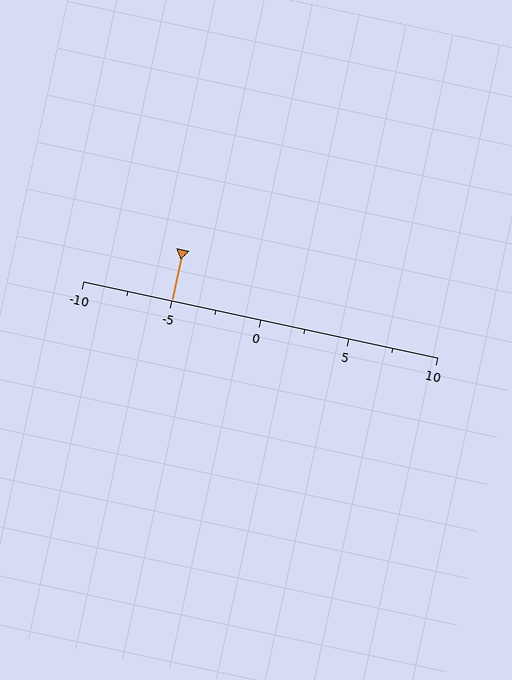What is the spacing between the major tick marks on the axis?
The major ticks are spaced 5 apart.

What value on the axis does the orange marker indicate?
The marker indicates approximately -5.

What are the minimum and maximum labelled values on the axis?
The axis runs from -10 to 10.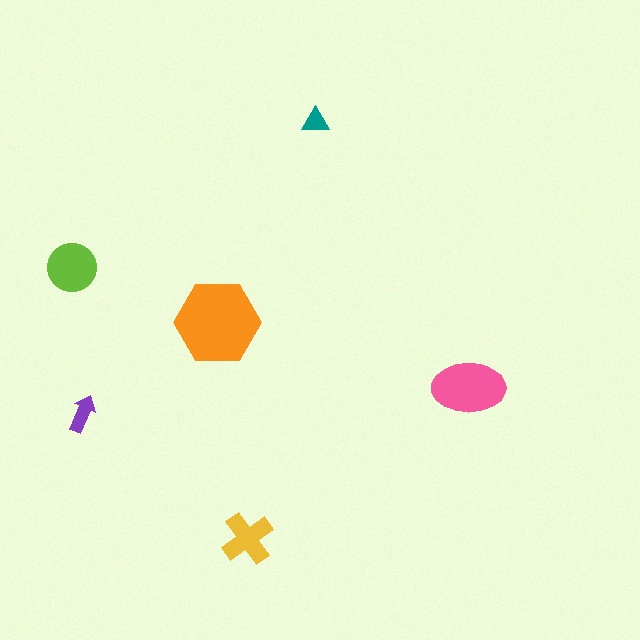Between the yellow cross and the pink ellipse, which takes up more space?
The pink ellipse.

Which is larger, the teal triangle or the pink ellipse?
The pink ellipse.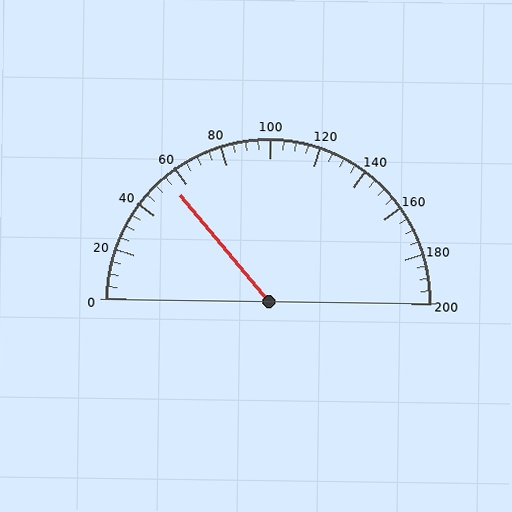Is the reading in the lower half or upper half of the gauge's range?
The reading is in the lower half of the range (0 to 200).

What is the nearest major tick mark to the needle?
The nearest major tick mark is 60.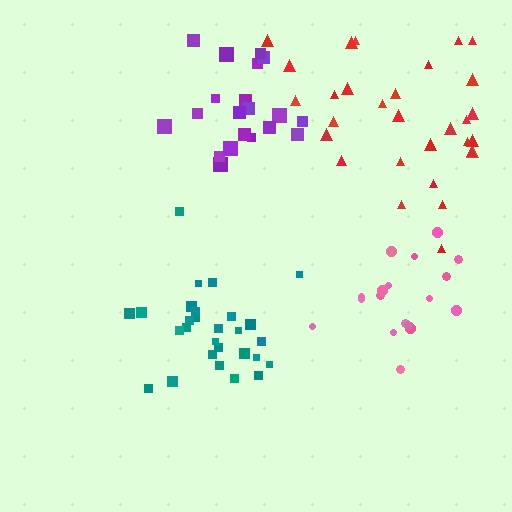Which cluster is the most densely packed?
Purple.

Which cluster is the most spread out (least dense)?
Red.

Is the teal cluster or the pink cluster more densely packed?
Teal.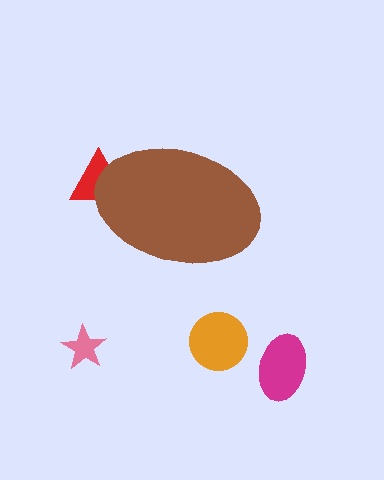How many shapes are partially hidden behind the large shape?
1 shape is partially hidden.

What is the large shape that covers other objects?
A brown ellipse.